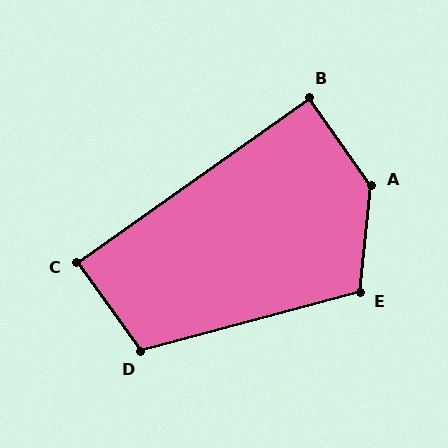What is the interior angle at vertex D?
Approximately 111 degrees (obtuse).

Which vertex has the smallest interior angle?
C, at approximately 90 degrees.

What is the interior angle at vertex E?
Approximately 111 degrees (obtuse).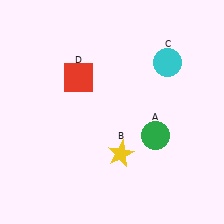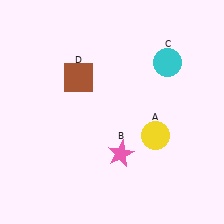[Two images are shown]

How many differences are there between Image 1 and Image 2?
There are 3 differences between the two images.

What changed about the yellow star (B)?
In Image 1, B is yellow. In Image 2, it changed to pink.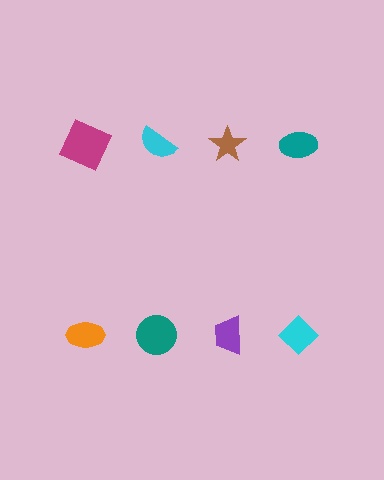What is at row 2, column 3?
A purple trapezoid.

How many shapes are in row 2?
4 shapes.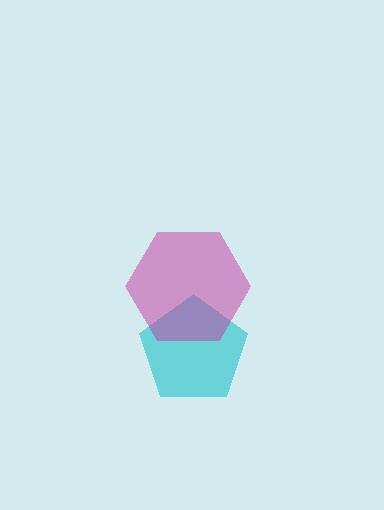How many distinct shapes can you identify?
There are 2 distinct shapes: a cyan pentagon, a magenta hexagon.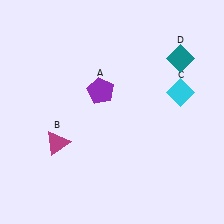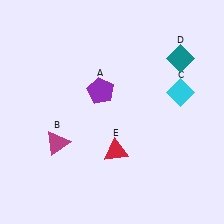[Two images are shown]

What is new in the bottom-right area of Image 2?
A red triangle (E) was added in the bottom-right area of Image 2.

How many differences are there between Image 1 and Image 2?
There is 1 difference between the two images.